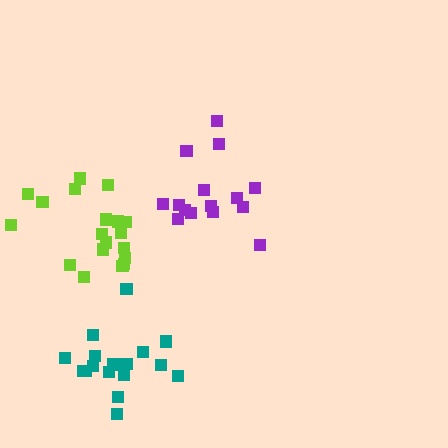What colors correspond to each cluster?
The clusters are colored: purple, teal, lime.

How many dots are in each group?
Group 1: 15 dots, Group 2: 18 dots, Group 3: 19 dots (52 total).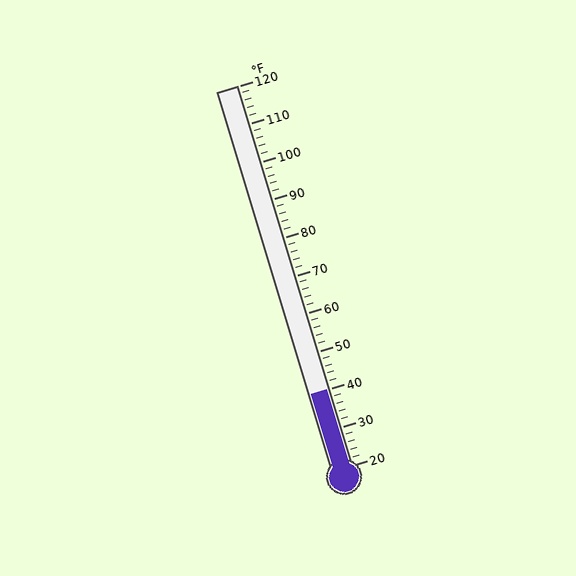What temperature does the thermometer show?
The thermometer shows approximately 40°F.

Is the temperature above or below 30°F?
The temperature is above 30°F.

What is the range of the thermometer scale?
The thermometer scale ranges from 20°F to 120°F.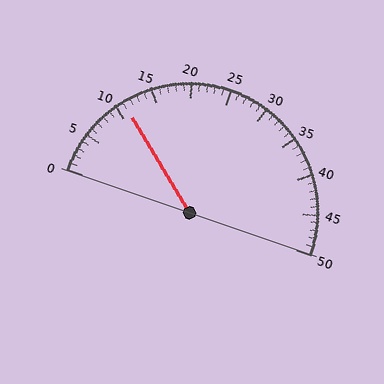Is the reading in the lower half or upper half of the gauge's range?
The reading is in the lower half of the range (0 to 50).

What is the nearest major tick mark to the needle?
The nearest major tick mark is 10.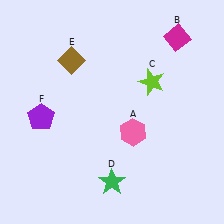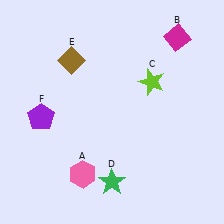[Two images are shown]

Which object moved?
The pink hexagon (A) moved left.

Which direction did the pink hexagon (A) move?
The pink hexagon (A) moved left.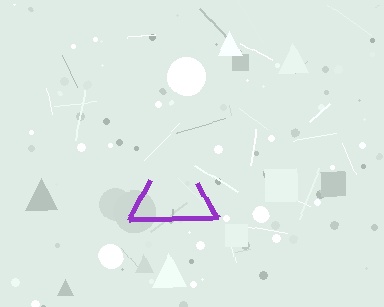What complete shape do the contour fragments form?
The contour fragments form a triangle.